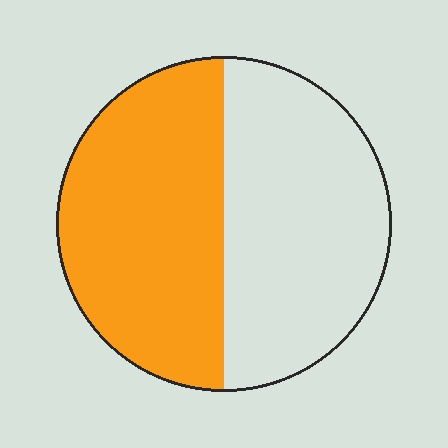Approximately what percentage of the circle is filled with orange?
Approximately 50%.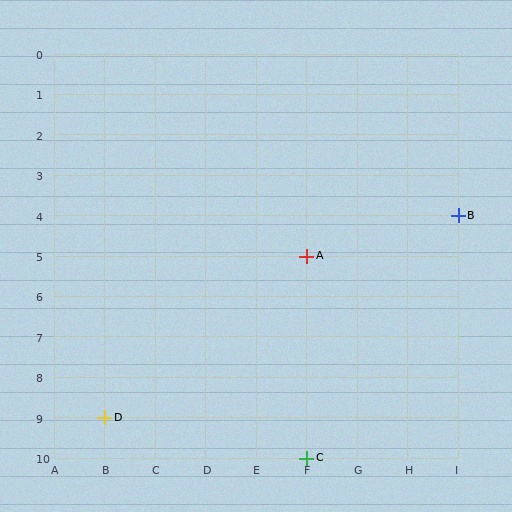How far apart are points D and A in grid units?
Points D and A are 4 columns and 4 rows apart (about 5.7 grid units diagonally).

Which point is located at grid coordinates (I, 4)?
Point B is at (I, 4).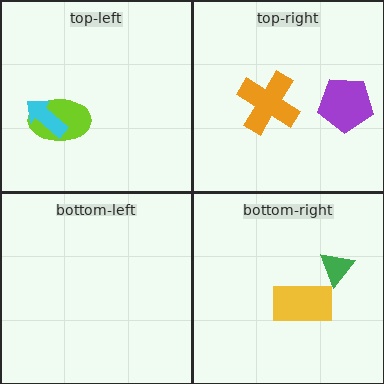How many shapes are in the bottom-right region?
2.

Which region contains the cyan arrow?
The top-left region.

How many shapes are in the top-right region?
2.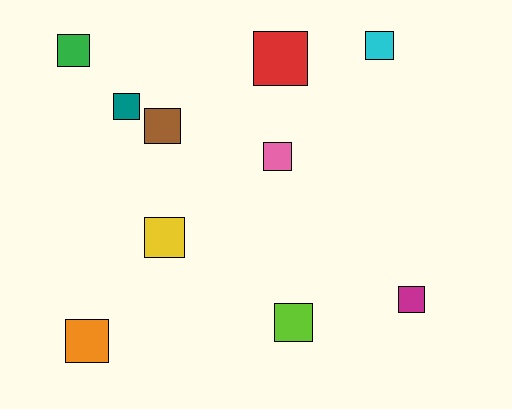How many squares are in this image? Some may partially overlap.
There are 10 squares.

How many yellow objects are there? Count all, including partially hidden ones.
There is 1 yellow object.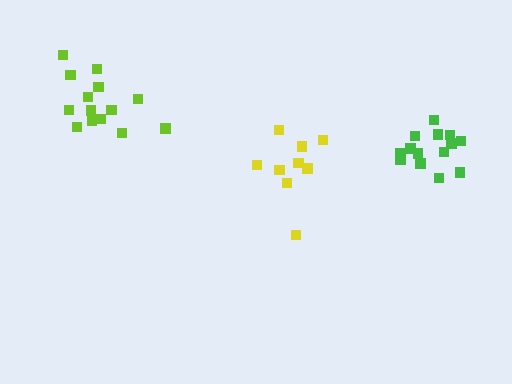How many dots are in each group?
Group 1: 14 dots, Group 2: 9 dots, Group 3: 14 dots (37 total).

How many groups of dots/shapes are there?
There are 3 groups.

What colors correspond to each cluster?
The clusters are colored: lime, yellow, green.